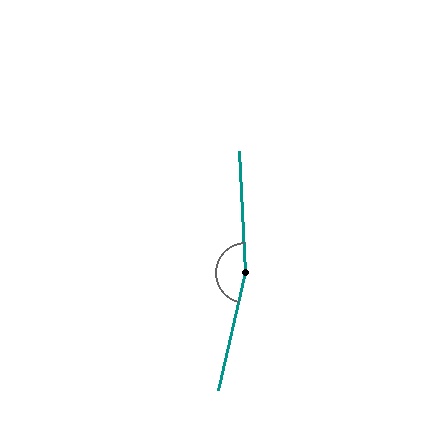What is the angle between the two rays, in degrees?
Approximately 164 degrees.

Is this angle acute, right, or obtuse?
It is obtuse.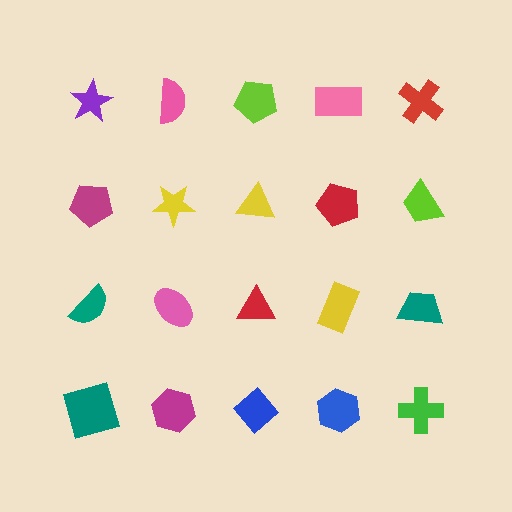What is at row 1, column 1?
A purple star.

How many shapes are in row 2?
5 shapes.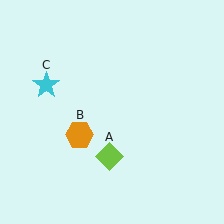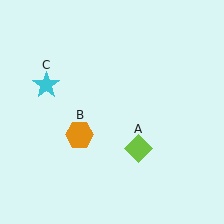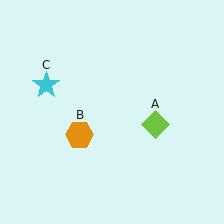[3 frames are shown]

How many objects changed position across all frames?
1 object changed position: lime diamond (object A).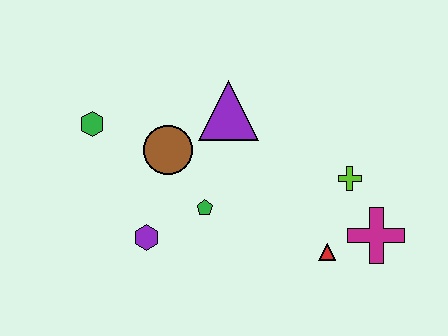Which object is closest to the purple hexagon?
The green pentagon is closest to the purple hexagon.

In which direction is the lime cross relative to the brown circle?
The lime cross is to the right of the brown circle.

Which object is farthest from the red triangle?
The green hexagon is farthest from the red triangle.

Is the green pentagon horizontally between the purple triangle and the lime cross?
No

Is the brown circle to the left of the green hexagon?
No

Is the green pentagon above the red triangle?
Yes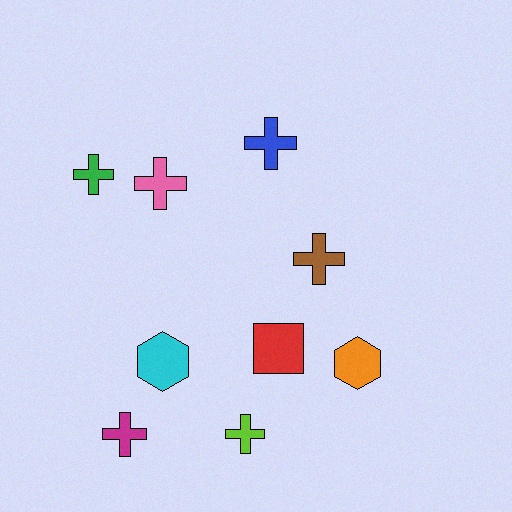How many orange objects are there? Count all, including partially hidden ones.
There is 1 orange object.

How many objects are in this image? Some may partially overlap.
There are 9 objects.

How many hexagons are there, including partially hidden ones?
There are 2 hexagons.